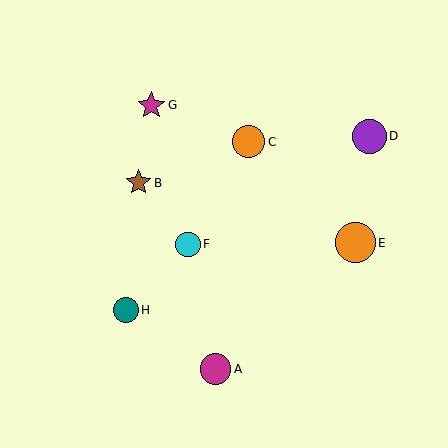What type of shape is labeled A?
Shape A is a magenta circle.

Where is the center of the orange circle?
The center of the orange circle is at (355, 243).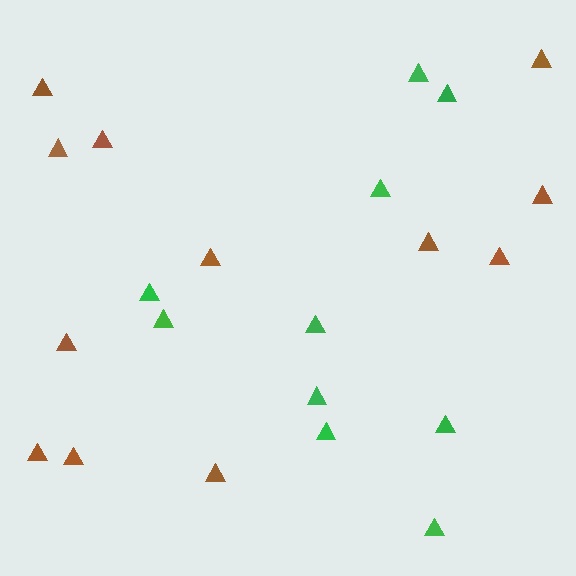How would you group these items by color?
There are 2 groups: one group of brown triangles (12) and one group of green triangles (10).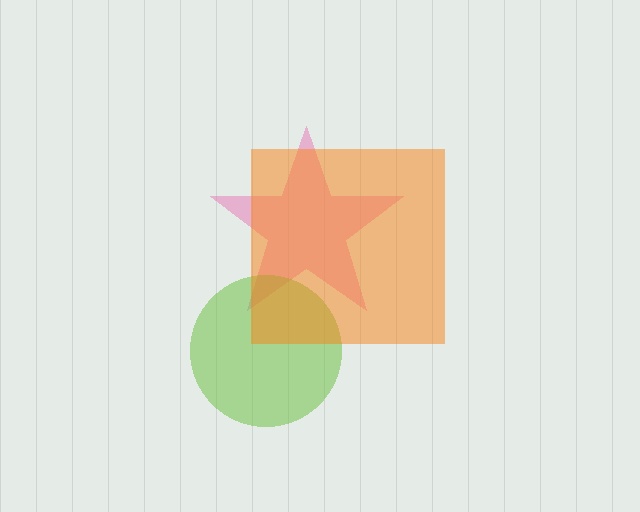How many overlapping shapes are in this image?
There are 3 overlapping shapes in the image.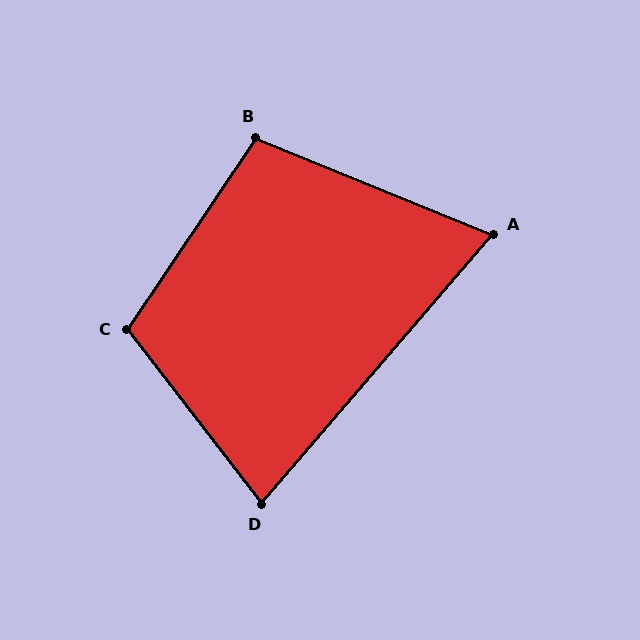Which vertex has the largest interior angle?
C, at approximately 109 degrees.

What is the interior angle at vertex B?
Approximately 102 degrees (obtuse).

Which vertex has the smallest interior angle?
A, at approximately 71 degrees.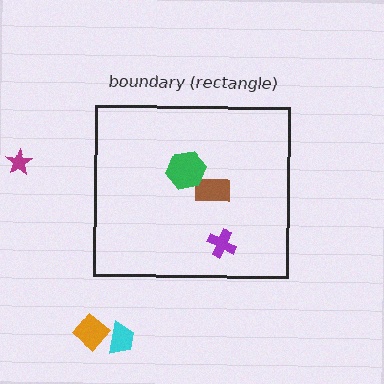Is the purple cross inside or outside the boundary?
Inside.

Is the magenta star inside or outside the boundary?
Outside.